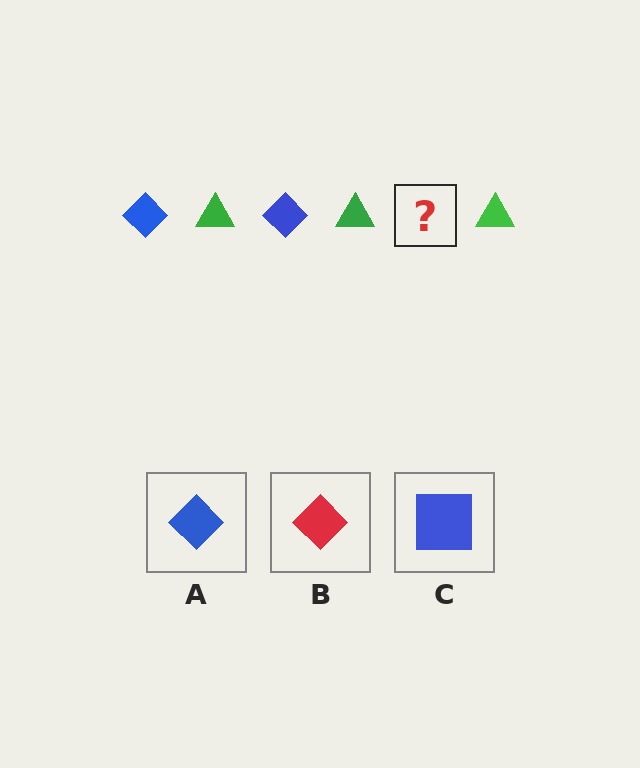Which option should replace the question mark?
Option A.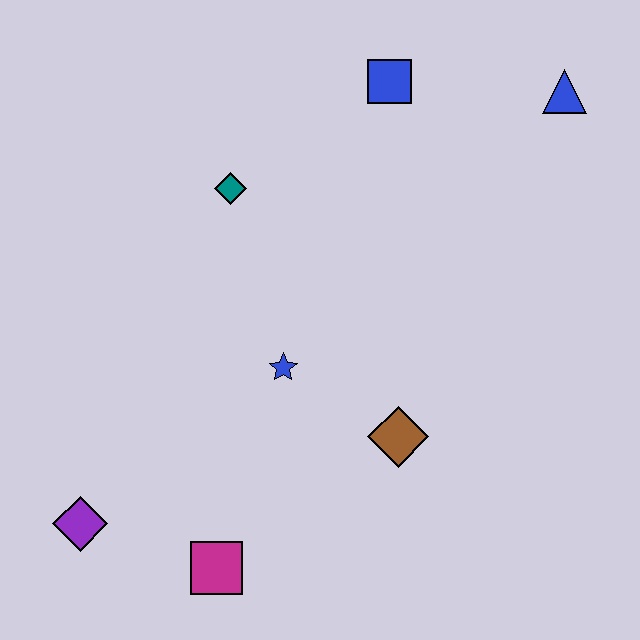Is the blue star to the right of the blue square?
No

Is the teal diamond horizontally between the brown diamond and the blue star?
No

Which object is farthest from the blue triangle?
The purple diamond is farthest from the blue triangle.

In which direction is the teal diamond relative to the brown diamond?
The teal diamond is above the brown diamond.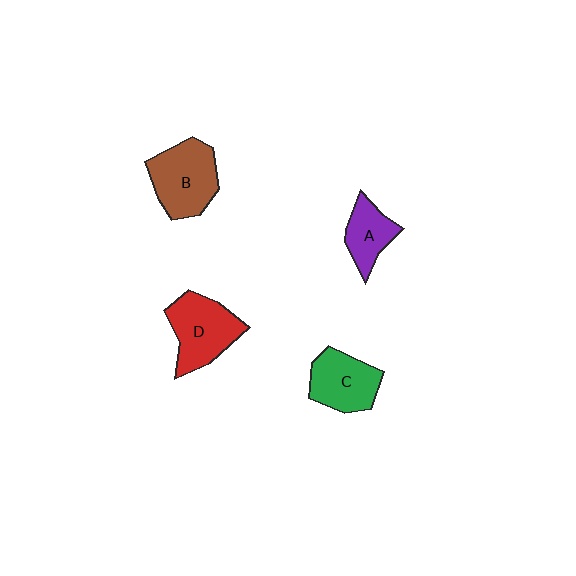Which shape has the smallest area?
Shape A (purple).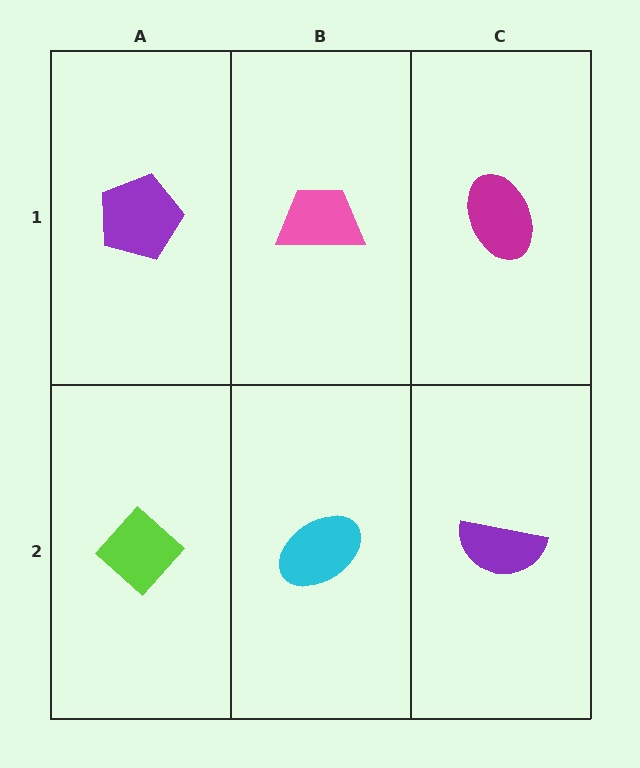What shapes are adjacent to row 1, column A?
A lime diamond (row 2, column A), a pink trapezoid (row 1, column B).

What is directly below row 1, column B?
A cyan ellipse.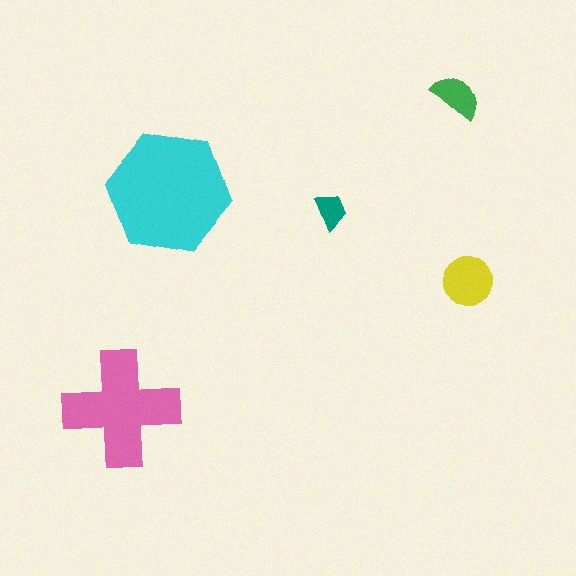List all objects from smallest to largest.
The teal trapezoid, the green semicircle, the yellow circle, the pink cross, the cyan hexagon.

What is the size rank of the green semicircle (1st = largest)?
4th.